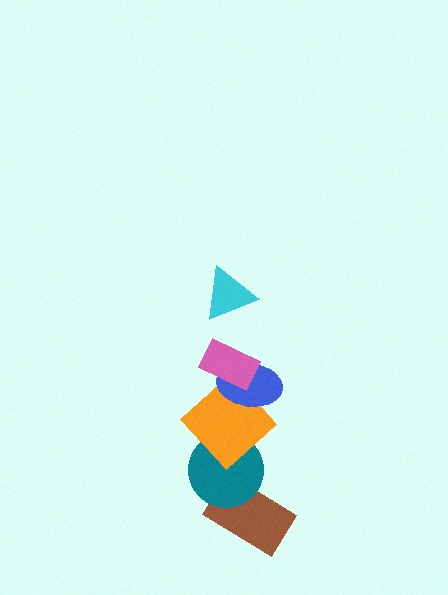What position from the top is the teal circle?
The teal circle is 5th from the top.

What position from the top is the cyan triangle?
The cyan triangle is 1st from the top.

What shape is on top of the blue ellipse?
The pink rectangle is on top of the blue ellipse.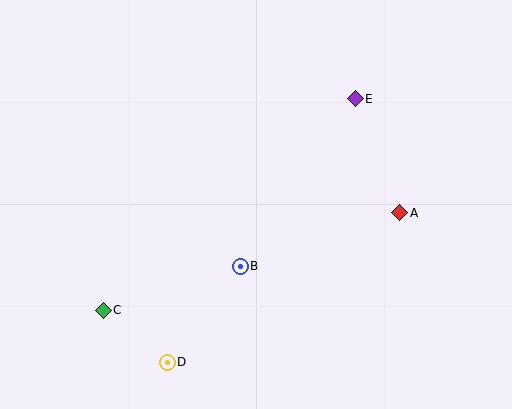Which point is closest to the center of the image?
Point B at (240, 266) is closest to the center.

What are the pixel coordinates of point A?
Point A is at (400, 213).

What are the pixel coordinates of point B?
Point B is at (240, 266).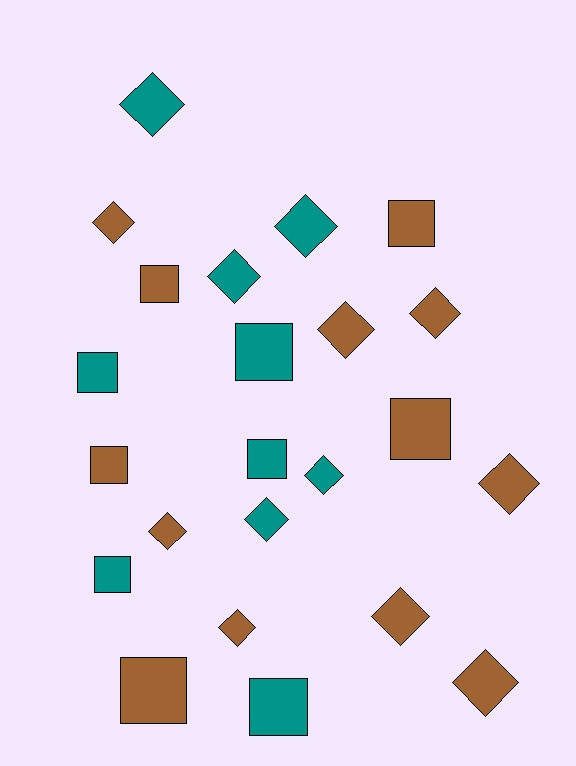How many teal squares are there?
There are 5 teal squares.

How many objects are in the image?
There are 23 objects.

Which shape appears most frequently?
Diamond, with 13 objects.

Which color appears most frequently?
Brown, with 13 objects.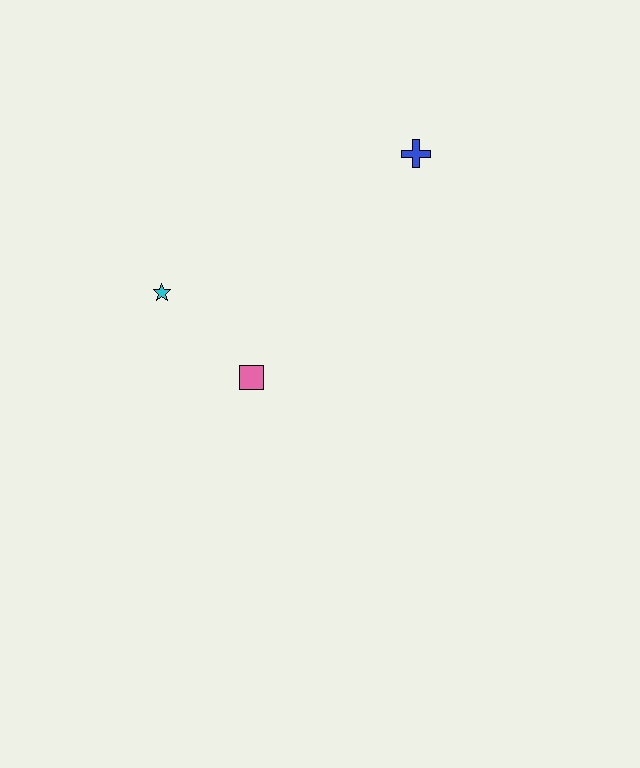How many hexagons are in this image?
There are no hexagons.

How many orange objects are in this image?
There are no orange objects.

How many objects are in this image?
There are 3 objects.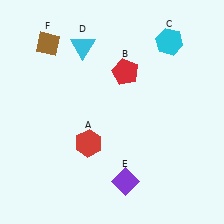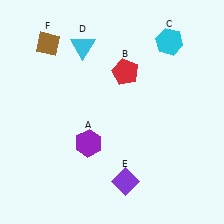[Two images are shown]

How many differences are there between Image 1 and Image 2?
There is 1 difference between the two images.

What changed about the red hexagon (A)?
In Image 1, A is red. In Image 2, it changed to purple.